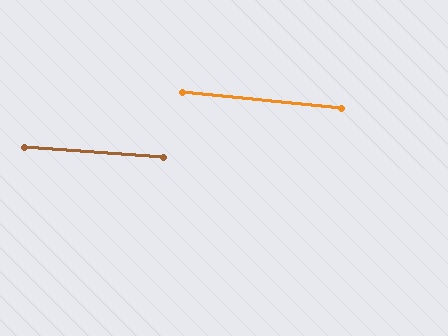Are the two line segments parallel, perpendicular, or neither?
Parallel — their directions differ by only 1.7°.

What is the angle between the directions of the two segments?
Approximately 2 degrees.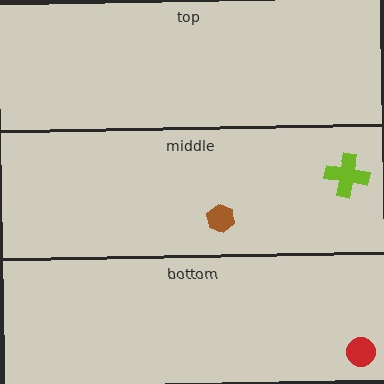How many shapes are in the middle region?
2.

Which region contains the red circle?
The bottom region.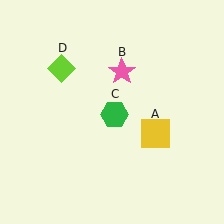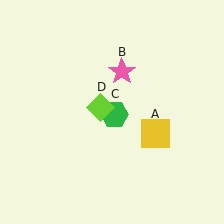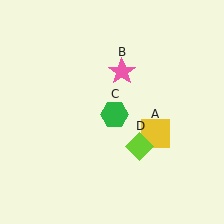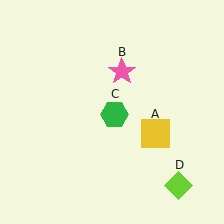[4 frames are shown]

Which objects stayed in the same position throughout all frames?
Yellow square (object A) and pink star (object B) and green hexagon (object C) remained stationary.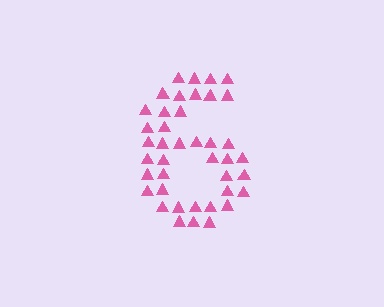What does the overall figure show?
The overall figure shows the digit 6.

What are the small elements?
The small elements are triangles.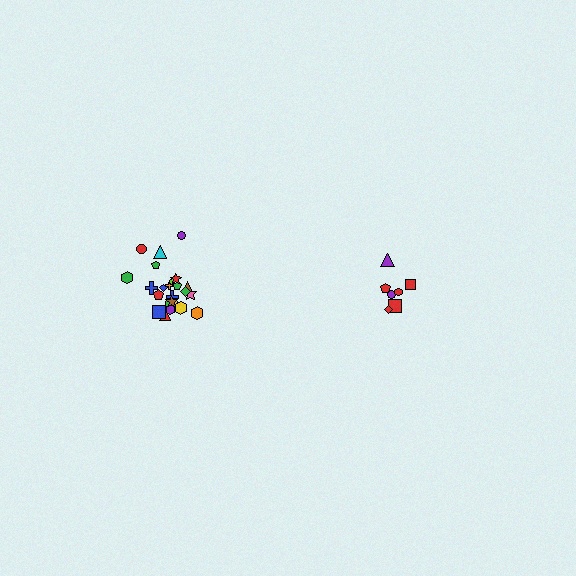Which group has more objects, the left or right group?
The left group.